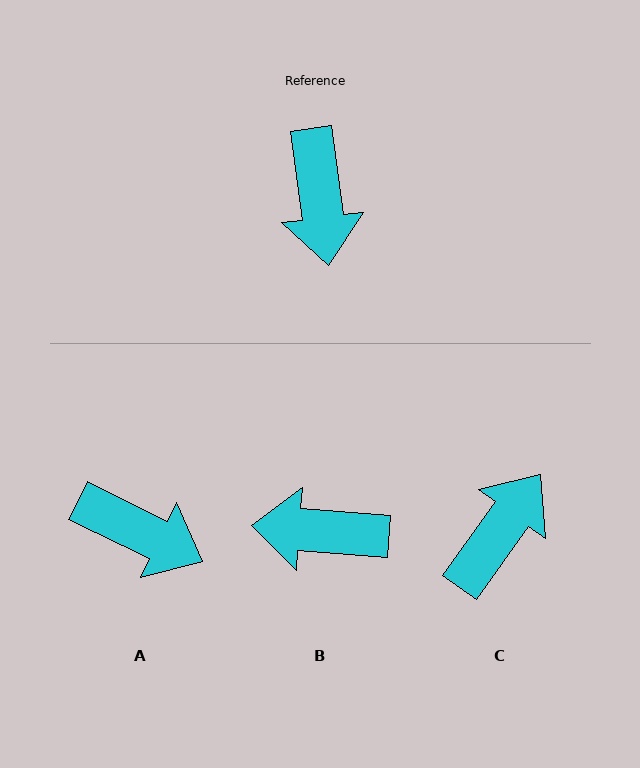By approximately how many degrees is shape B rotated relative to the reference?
Approximately 102 degrees clockwise.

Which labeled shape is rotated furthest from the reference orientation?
C, about 137 degrees away.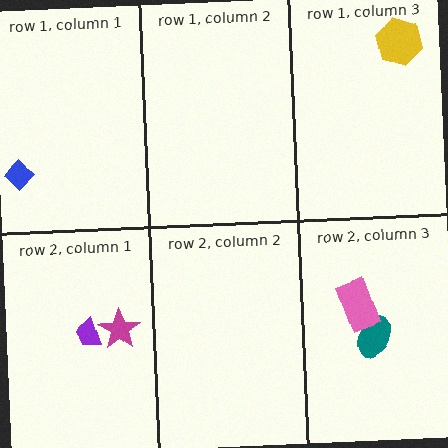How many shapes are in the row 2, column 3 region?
2.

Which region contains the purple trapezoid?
The row 2, column 1 region.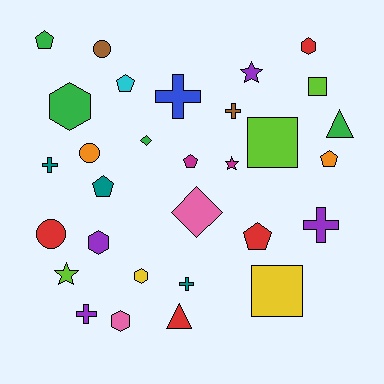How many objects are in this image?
There are 30 objects.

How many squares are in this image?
There are 3 squares.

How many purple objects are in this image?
There are 4 purple objects.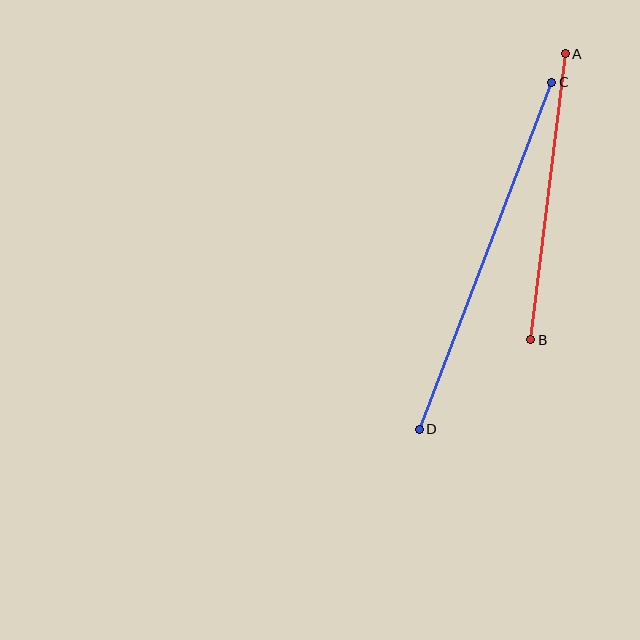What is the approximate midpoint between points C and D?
The midpoint is at approximately (486, 256) pixels.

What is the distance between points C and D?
The distance is approximately 371 pixels.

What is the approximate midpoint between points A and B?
The midpoint is at approximately (548, 197) pixels.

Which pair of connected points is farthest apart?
Points C and D are farthest apart.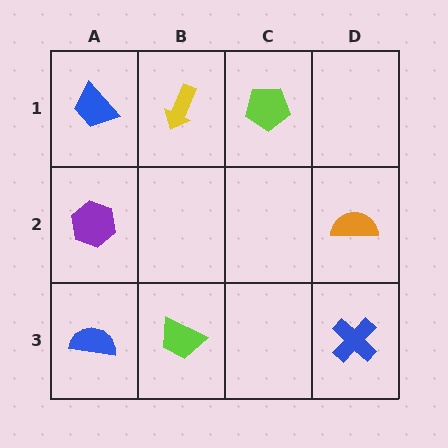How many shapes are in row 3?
3 shapes.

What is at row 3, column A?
A blue semicircle.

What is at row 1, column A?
A blue trapezoid.